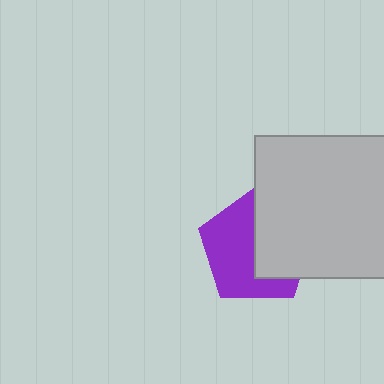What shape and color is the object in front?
The object in front is a light gray square.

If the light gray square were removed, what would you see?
You would see the complete purple pentagon.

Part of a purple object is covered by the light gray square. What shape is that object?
It is a pentagon.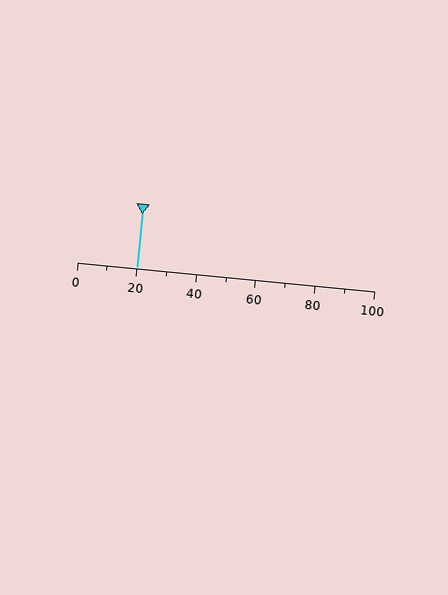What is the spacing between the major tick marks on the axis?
The major ticks are spaced 20 apart.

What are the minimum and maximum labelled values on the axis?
The axis runs from 0 to 100.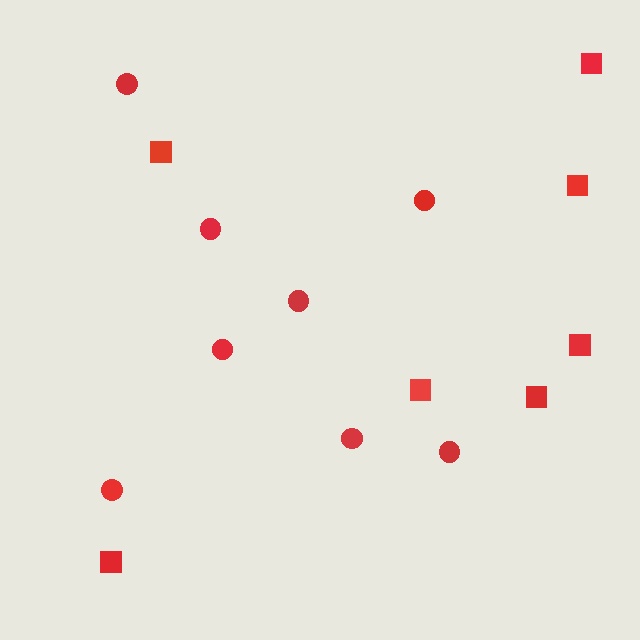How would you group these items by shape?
There are 2 groups: one group of circles (8) and one group of squares (7).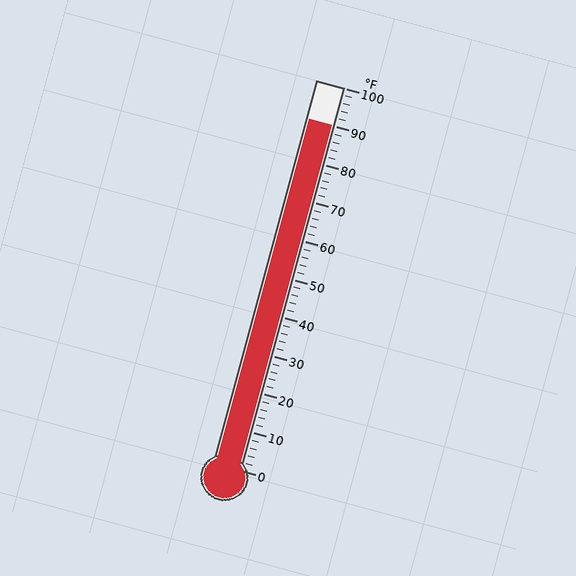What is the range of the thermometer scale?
The thermometer scale ranges from 0°F to 100°F.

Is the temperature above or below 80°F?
The temperature is above 80°F.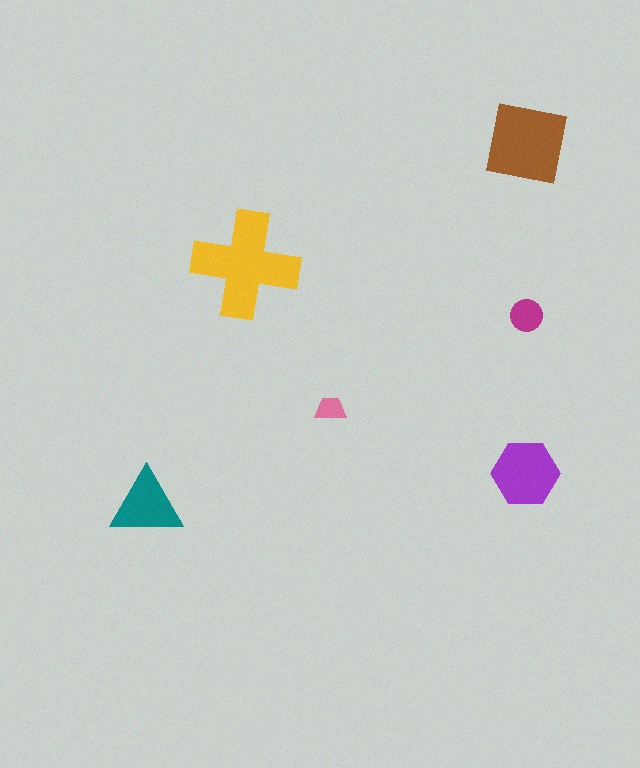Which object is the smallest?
The pink trapezoid.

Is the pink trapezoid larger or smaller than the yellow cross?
Smaller.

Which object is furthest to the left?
The teal triangle is leftmost.